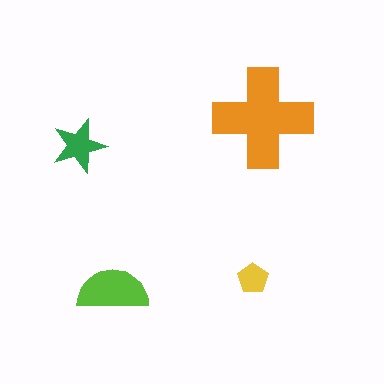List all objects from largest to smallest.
The orange cross, the lime semicircle, the green star, the yellow pentagon.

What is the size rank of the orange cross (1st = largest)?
1st.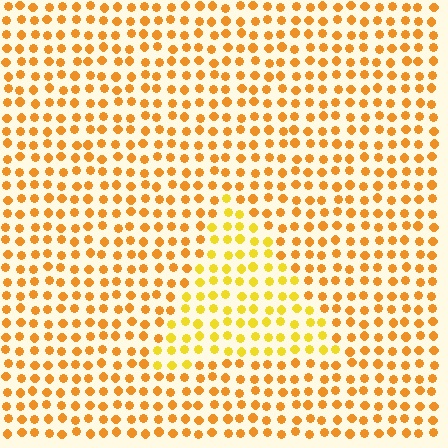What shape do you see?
I see a triangle.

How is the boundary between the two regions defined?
The boundary is defined purely by a slight shift in hue (about 23 degrees). Spacing, size, and orientation are identical on both sides.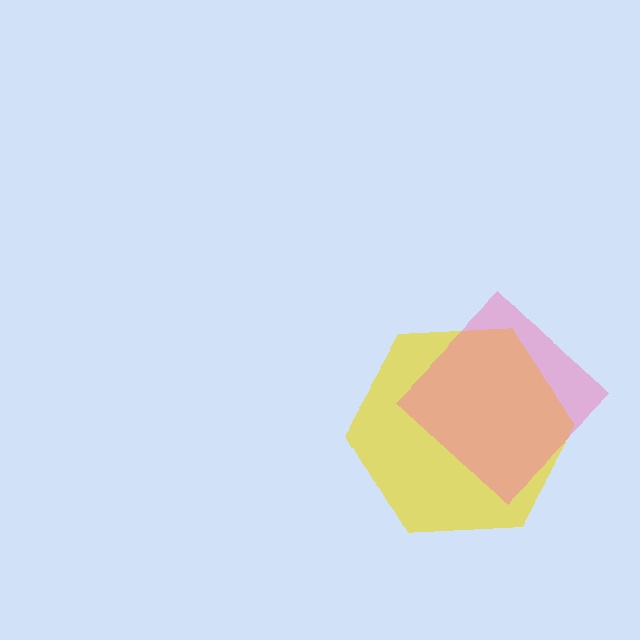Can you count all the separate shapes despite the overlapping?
Yes, there are 2 separate shapes.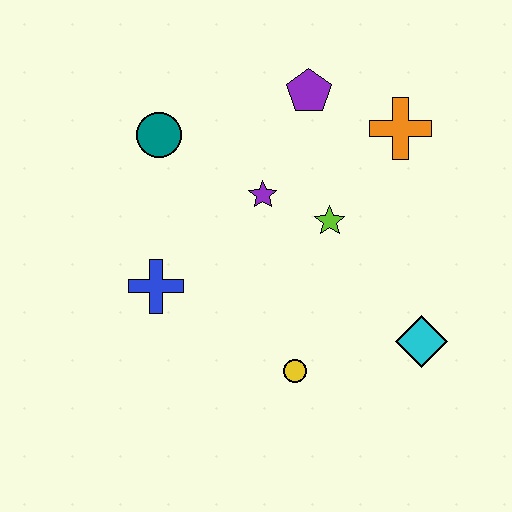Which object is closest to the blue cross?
The purple star is closest to the blue cross.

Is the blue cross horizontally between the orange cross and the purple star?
No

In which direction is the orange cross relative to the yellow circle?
The orange cross is above the yellow circle.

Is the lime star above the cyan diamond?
Yes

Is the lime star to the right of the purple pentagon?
Yes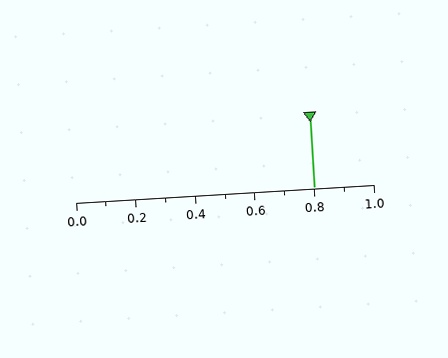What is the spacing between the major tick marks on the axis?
The major ticks are spaced 0.2 apart.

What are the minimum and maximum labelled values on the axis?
The axis runs from 0.0 to 1.0.